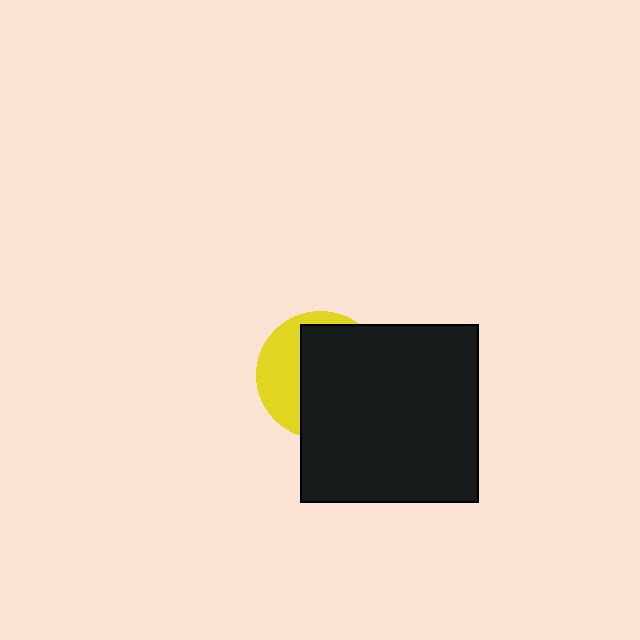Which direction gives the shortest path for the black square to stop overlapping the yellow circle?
Moving right gives the shortest separation.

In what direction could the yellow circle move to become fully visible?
The yellow circle could move left. That would shift it out from behind the black square entirely.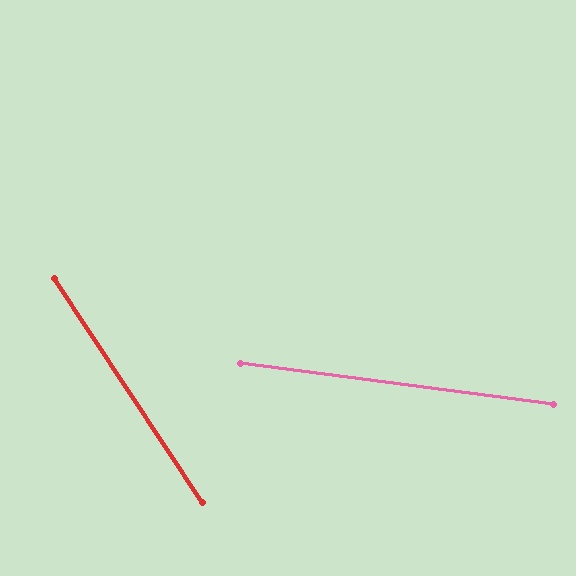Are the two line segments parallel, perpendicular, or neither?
Neither parallel nor perpendicular — they differ by about 49°.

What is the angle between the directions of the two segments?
Approximately 49 degrees.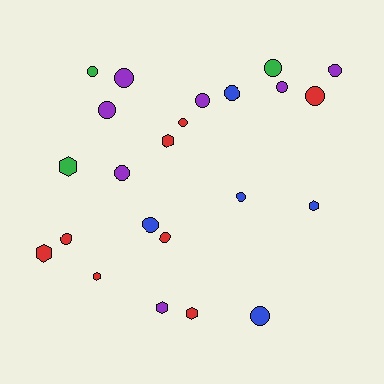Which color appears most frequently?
Red, with 8 objects.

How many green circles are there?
There are 2 green circles.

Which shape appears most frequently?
Circle, with 16 objects.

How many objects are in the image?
There are 23 objects.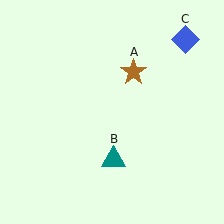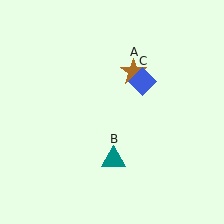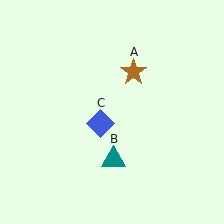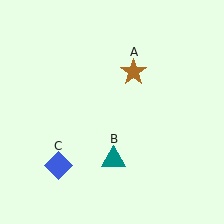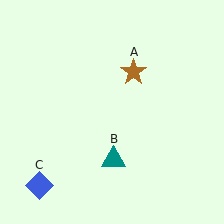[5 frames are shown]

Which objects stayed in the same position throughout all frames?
Brown star (object A) and teal triangle (object B) remained stationary.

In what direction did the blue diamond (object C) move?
The blue diamond (object C) moved down and to the left.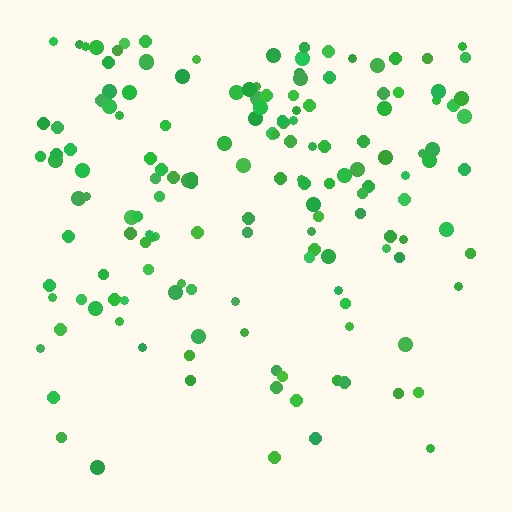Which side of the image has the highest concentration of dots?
The top.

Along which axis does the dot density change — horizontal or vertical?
Vertical.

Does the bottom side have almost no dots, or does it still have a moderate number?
Still a moderate number, just noticeably fewer than the top.